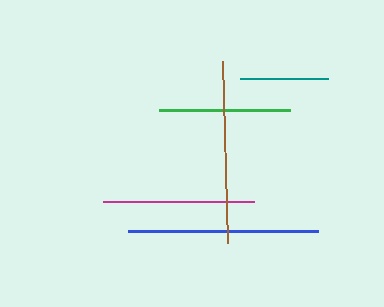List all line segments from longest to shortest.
From longest to shortest: blue, brown, magenta, green, teal.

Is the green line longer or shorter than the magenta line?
The magenta line is longer than the green line.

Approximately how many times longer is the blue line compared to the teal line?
The blue line is approximately 2.2 times the length of the teal line.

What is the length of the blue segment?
The blue segment is approximately 190 pixels long.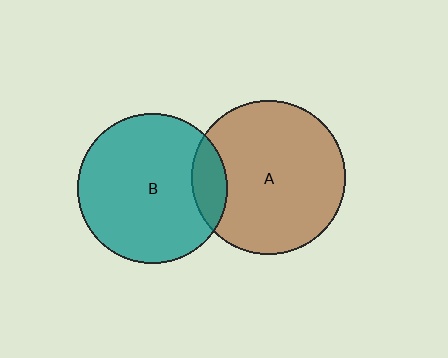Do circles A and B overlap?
Yes.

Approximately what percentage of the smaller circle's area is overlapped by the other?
Approximately 15%.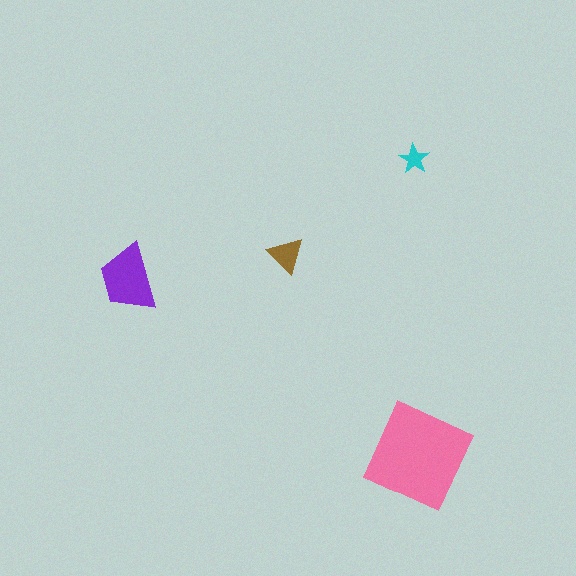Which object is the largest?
The pink square.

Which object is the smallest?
The cyan star.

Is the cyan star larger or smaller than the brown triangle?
Smaller.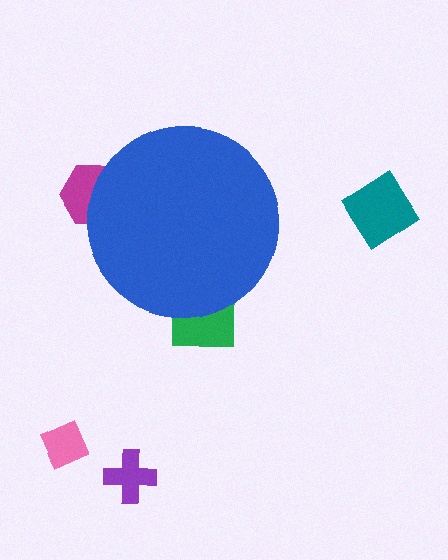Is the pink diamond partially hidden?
No, the pink diamond is fully visible.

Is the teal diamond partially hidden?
No, the teal diamond is fully visible.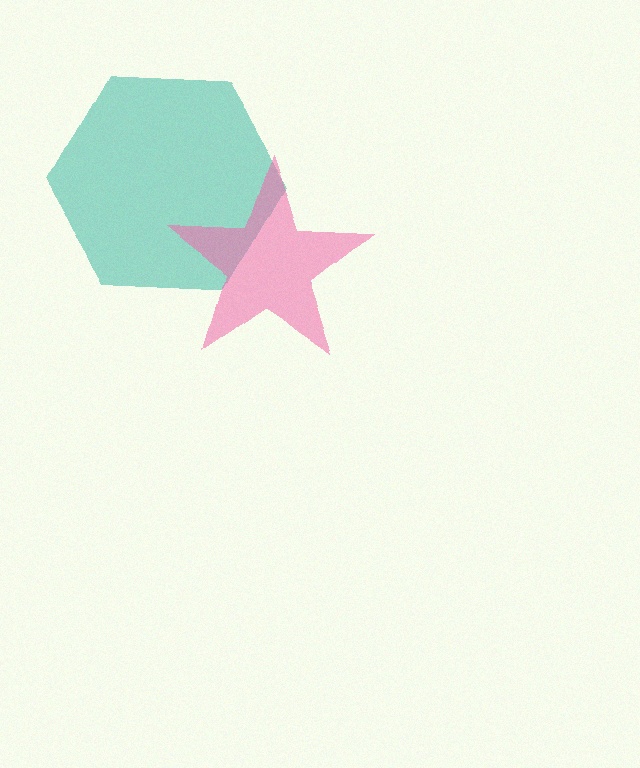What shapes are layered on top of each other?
The layered shapes are: a teal hexagon, a pink star.